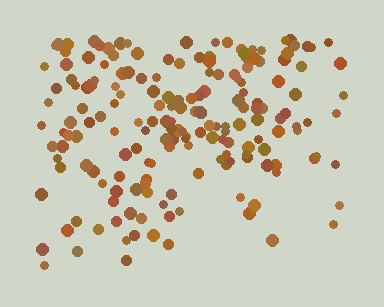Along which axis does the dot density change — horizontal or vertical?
Vertical.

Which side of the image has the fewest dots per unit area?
The bottom.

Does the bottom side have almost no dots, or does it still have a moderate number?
Still a moderate number, just noticeably fewer than the top.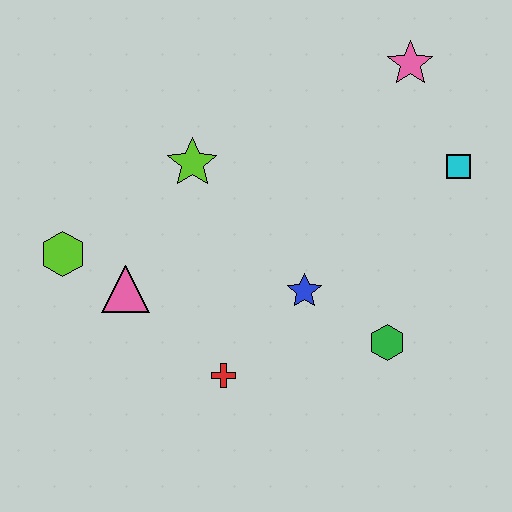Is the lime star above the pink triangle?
Yes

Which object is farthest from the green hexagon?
The lime hexagon is farthest from the green hexagon.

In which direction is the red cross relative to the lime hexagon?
The red cross is to the right of the lime hexagon.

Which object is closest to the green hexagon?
The blue star is closest to the green hexagon.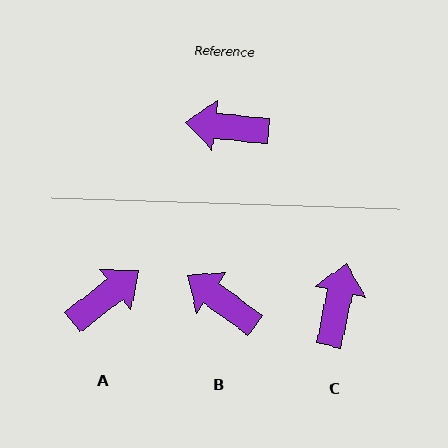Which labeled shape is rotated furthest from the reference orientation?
A, about 136 degrees away.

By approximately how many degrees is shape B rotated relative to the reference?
Approximately 30 degrees clockwise.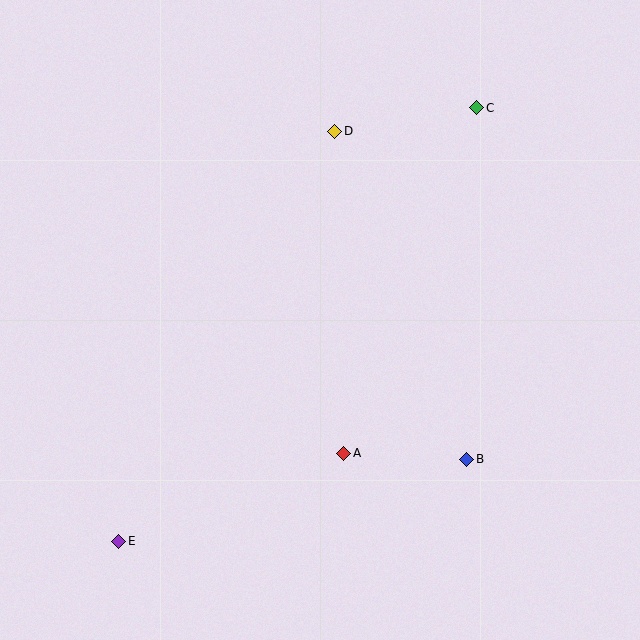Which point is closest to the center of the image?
Point A at (344, 453) is closest to the center.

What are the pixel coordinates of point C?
Point C is at (477, 108).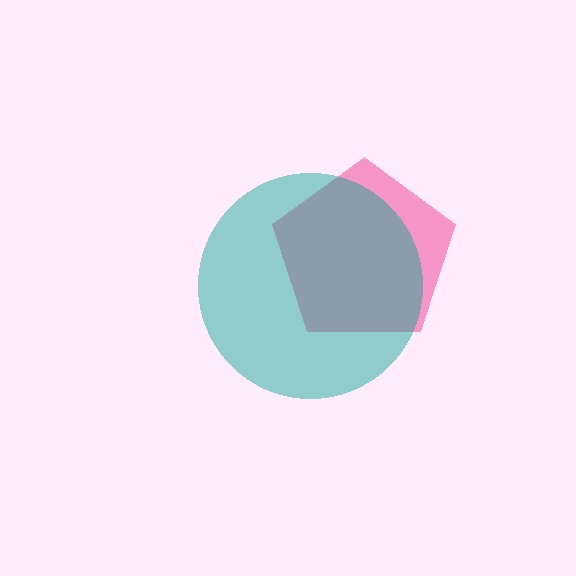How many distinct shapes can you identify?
There are 2 distinct shapes: a pink pentagon, a teal circle.